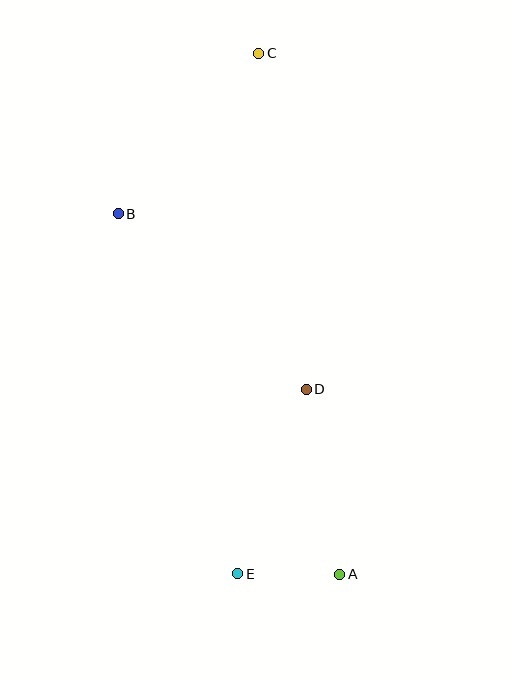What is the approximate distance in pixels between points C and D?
The distance between C and D is approximately 339 pixels.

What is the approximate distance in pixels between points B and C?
The distance between B and C is approximately 213 pixels.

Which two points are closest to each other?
Points A and E are closest to each other.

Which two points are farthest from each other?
Points A and C are farthest from each other.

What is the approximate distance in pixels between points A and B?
The distance between A and B is approximately 423 pixels.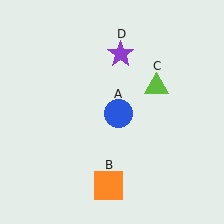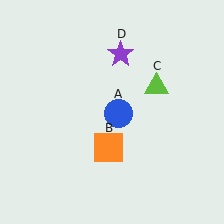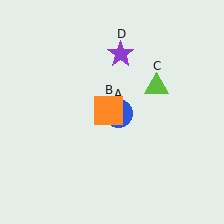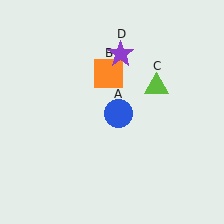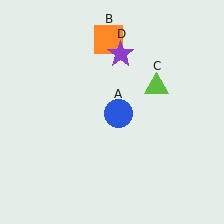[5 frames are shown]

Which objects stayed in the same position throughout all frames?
Blue circle (object A) and lime triangle (object C) and purple star (object D) remained stationary.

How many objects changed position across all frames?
1 object changed position: orange square (object B).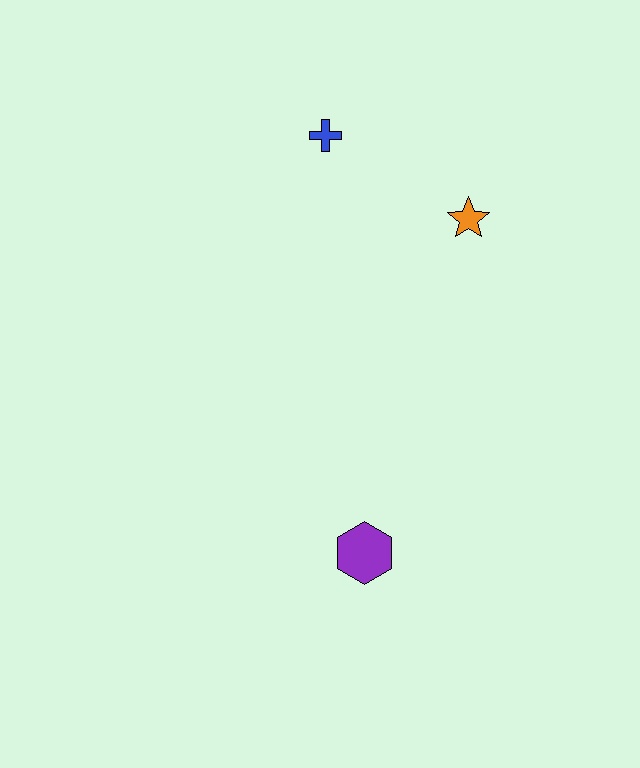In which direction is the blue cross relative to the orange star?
The blue cross is to the left of the orange star.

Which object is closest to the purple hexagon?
The orange star is closest to the purple hexagon.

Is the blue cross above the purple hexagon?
Yes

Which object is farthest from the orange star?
The purple hexagon is farthest from the orange star.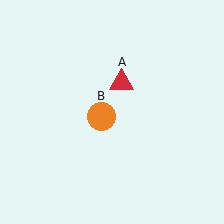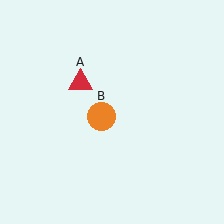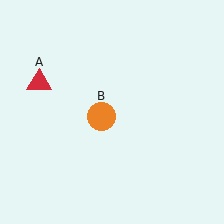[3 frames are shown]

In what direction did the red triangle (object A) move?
The red triangle (object A) moved left.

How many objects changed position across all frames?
1 object changed position: red triangle (object A).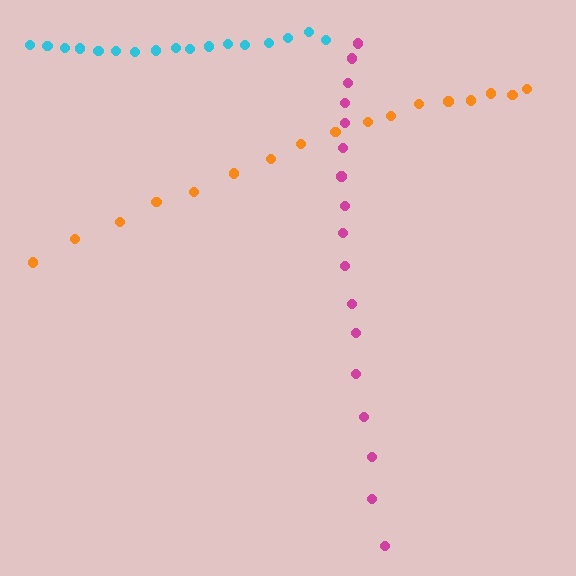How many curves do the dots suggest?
There are 3 distinct paths.